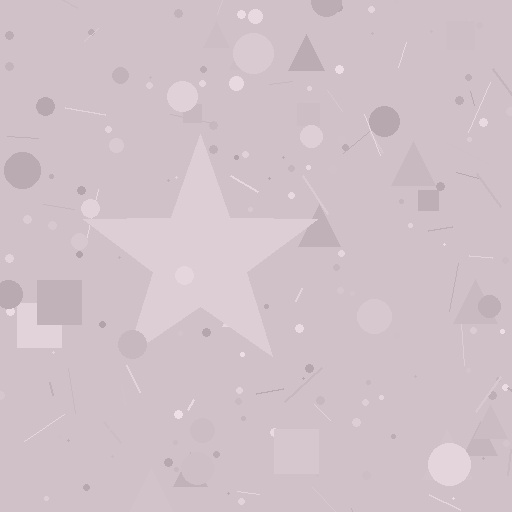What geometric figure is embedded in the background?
A star is embedded in the background.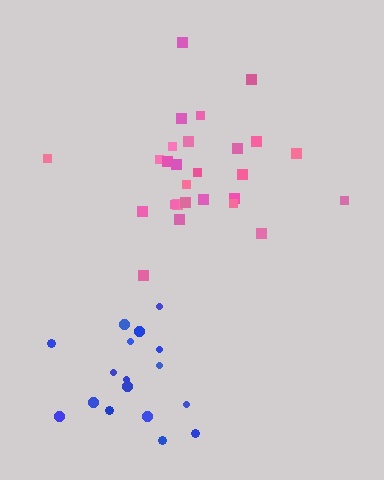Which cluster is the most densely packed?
Blue.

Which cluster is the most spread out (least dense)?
Pink.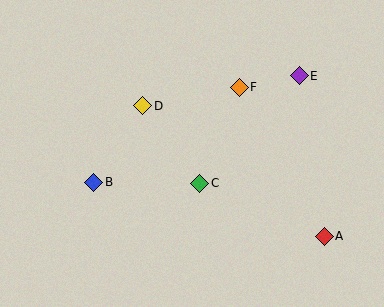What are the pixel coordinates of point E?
Point E is at (299, 76).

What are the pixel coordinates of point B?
Point B is at (94, 182).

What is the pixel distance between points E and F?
The distance between E and F is 61 pixels.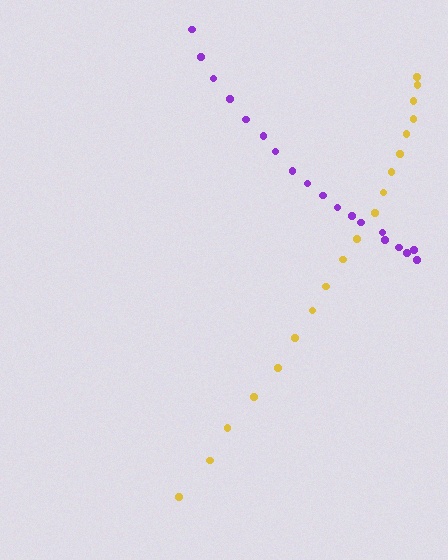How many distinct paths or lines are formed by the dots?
There are 2 distinct paths.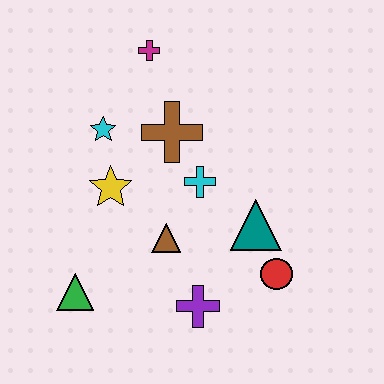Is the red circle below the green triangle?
No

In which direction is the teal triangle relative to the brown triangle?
The teal triangle is to the right of the brown triangle.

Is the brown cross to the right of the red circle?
No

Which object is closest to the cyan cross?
The brown cross is closest to the cyan cross.